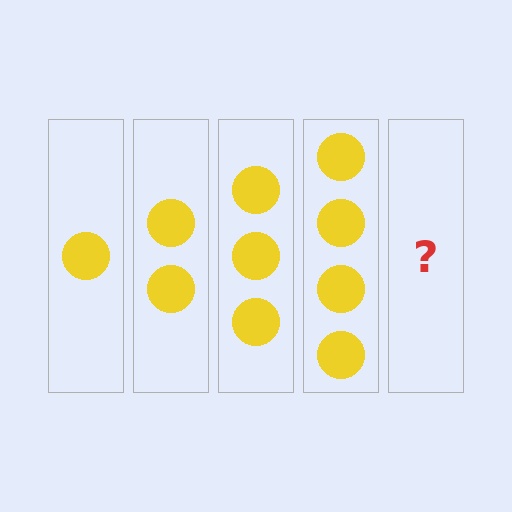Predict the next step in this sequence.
The next step is 5 circles.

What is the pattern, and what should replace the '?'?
The pattern is that each step adds one more circle. The '?' should be 5 circles.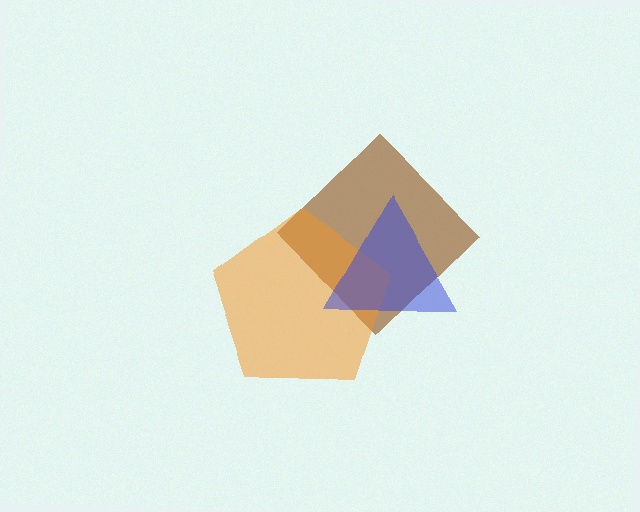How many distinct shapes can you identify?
There are 3 distinct shapes: a brown diamond, an orange pentagon, a blue triangle.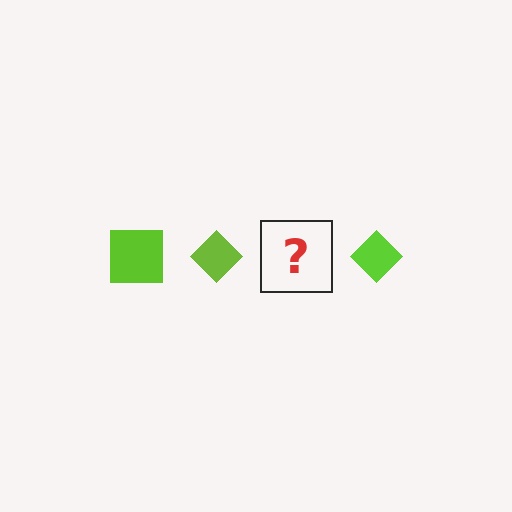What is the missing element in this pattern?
The missing element is a lime square.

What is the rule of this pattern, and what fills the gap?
The rule is that the pattern cycles through square, diamond shapes in lime. The gap should be filled with a lime square.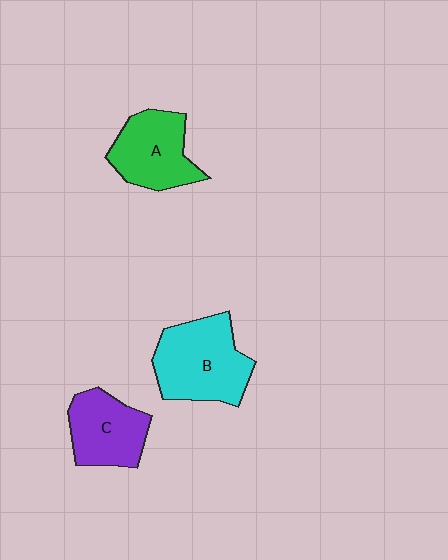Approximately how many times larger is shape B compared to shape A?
Approximately 1.3 times.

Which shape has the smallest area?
Shape C (purple).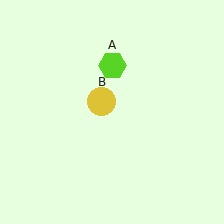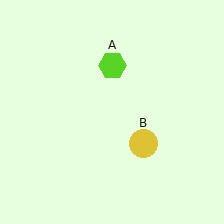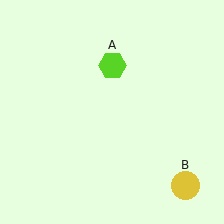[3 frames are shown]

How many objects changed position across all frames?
1 object changed position: yellow circle (object B).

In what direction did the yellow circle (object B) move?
The yellow circle (object B) moved down and to the right.